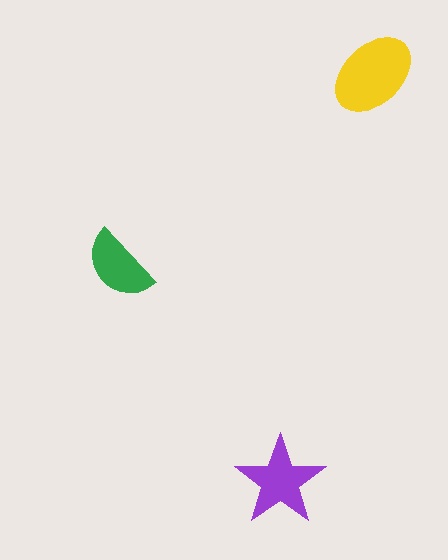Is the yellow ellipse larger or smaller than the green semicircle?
Larger.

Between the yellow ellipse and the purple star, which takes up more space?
The yellow ellipse.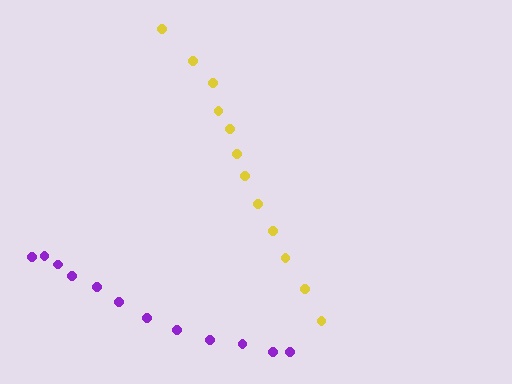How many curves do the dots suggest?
There are 2 distinct paths.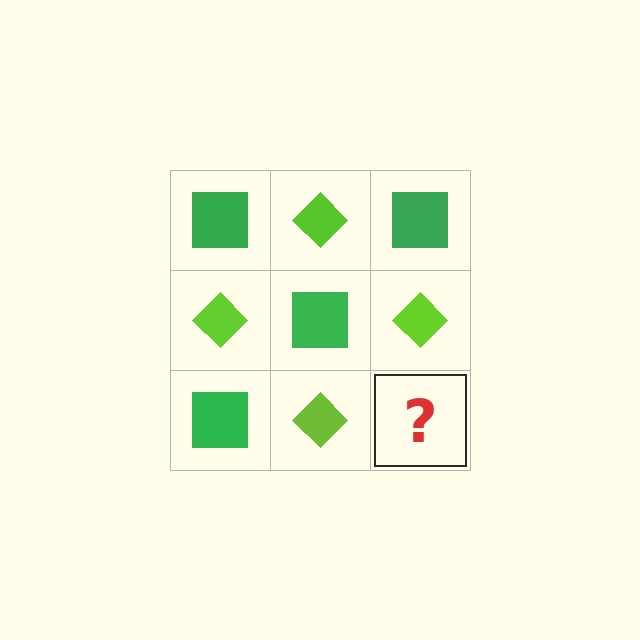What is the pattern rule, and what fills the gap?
The rule is that it alternates green square and lime diamond in a checkerboard pattern. The gap should be filled with a green square.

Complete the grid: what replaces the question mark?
The question mark should be replaced with a green square.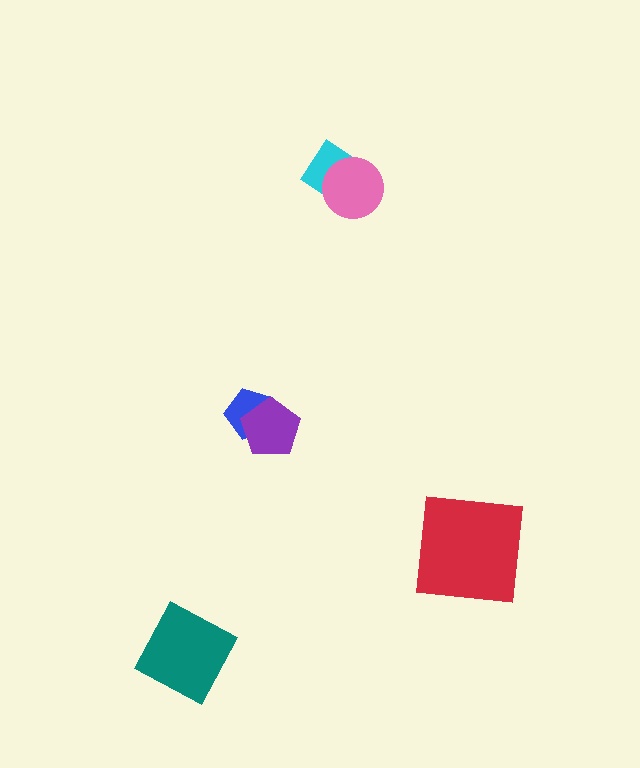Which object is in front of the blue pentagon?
The purple pentagon is in front of the blue pentagon.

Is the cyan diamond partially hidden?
Yes, it is partially covered by another shape.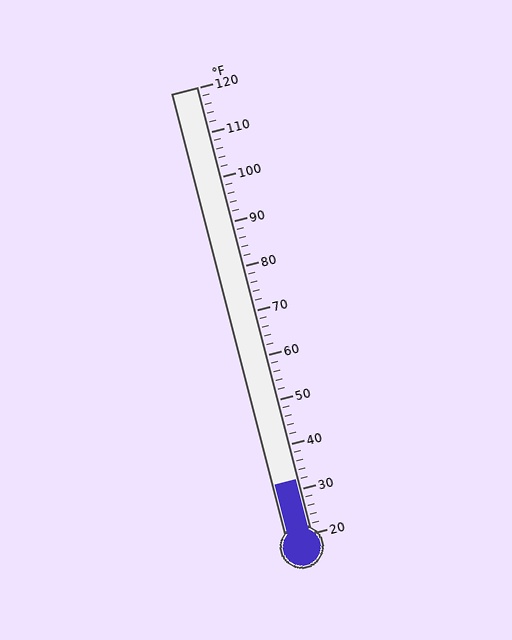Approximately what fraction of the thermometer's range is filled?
The thermometer is filled to approximately 10% of its range.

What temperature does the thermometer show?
The thermometer shows approximately 32°F.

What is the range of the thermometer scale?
The thermometer scale ranges from 20°F to 120°F.